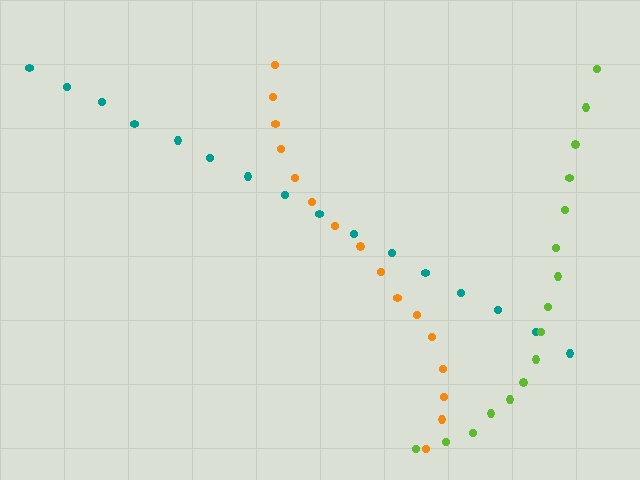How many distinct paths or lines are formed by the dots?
There are 3 distinct paths.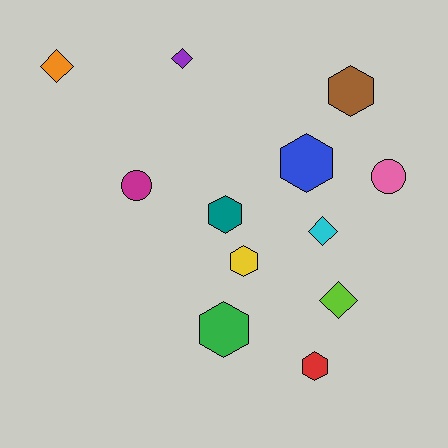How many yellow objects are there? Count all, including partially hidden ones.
There is 1 yellow object.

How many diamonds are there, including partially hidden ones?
There are 4 diamonds.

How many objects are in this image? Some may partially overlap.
There are 12 objects.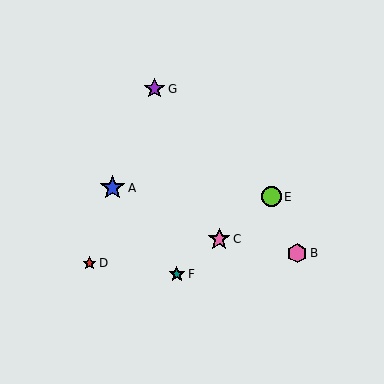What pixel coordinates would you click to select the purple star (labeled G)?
Click at (154, 89) to select the purple star G.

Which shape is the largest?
The blue star (labeled A) is the largest.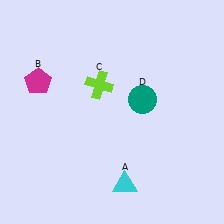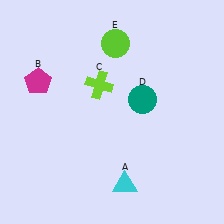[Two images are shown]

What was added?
A lime circle (E) was added in Image 2.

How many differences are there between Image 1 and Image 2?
There is 1 difference between the two images.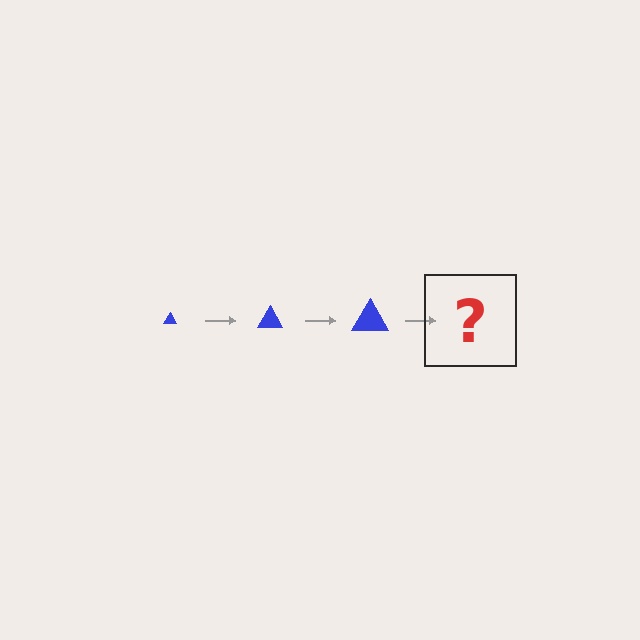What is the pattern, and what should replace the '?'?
The pattern is that the triangle gets progressively larger each step. The '?' should be a blue triangle, larger than the previous one.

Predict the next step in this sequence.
The next step is a blue triangle, larger than the previous one.